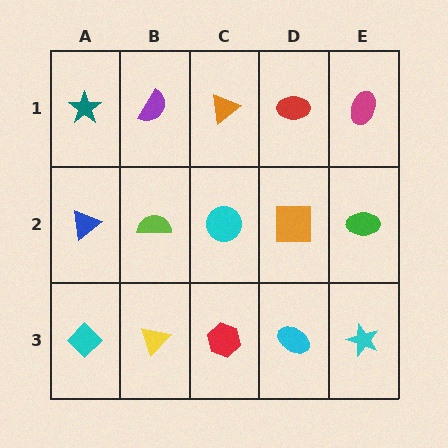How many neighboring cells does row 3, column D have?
3.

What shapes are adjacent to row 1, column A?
A blue triangle (row 2, column A), a purple semicircle (row 1, column B).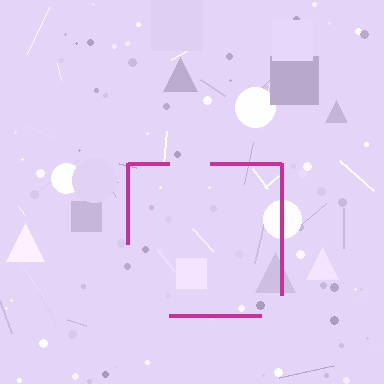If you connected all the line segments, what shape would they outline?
They would outline a square.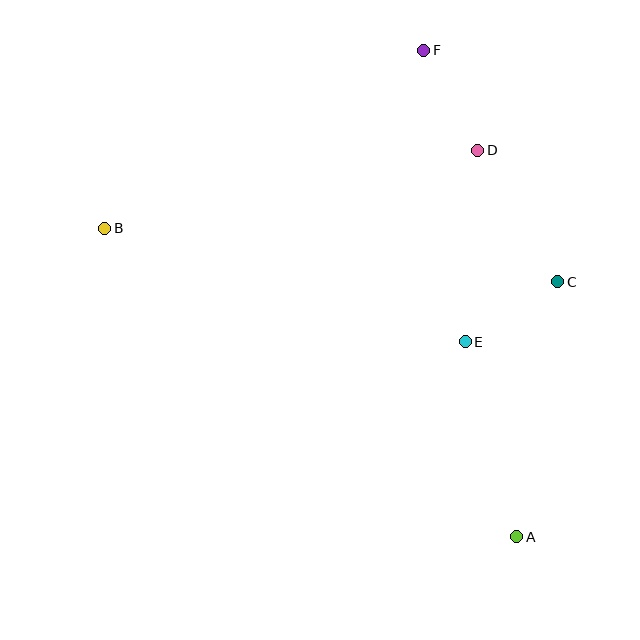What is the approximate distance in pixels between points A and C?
The distance between A and C is approximately 259 pixels.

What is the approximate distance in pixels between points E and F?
The distance between E and F is approximately 295 pixels.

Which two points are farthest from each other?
Points A and B are farthest from each other.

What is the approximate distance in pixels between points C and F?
The distance between C and F is approximately 268 pixels.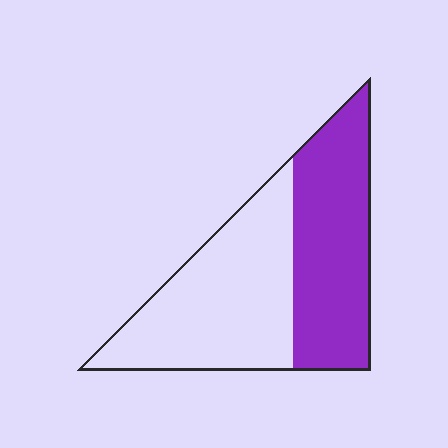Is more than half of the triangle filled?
No.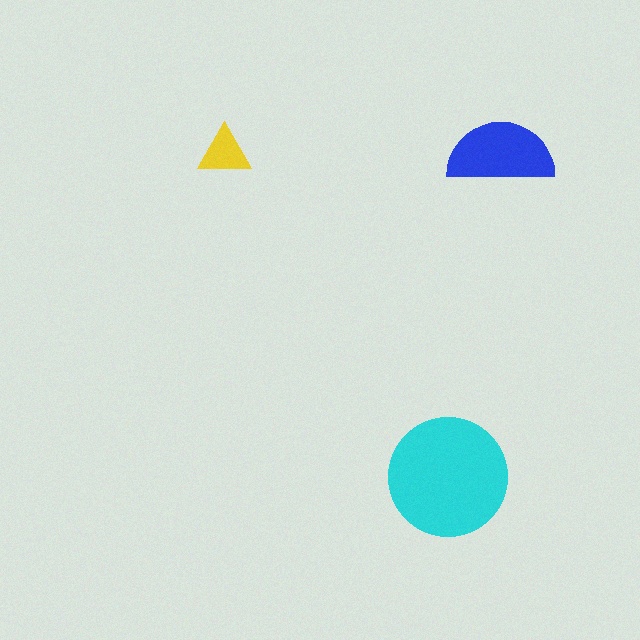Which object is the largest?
The cyan circle.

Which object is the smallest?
The yellow triangle.